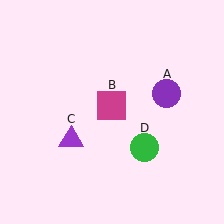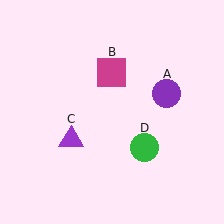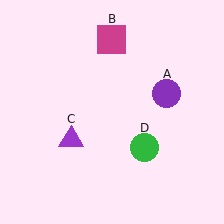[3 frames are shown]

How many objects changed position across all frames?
1 object changed position: magenta square (object B).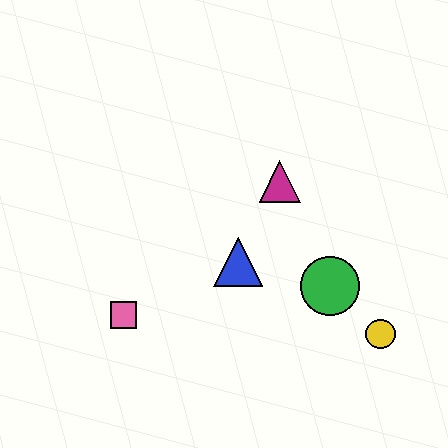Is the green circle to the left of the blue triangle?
No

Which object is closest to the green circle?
The yellow circle is closest to the green circle.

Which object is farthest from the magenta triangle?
The pink square is farthest from the magenta triangle.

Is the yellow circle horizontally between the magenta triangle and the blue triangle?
No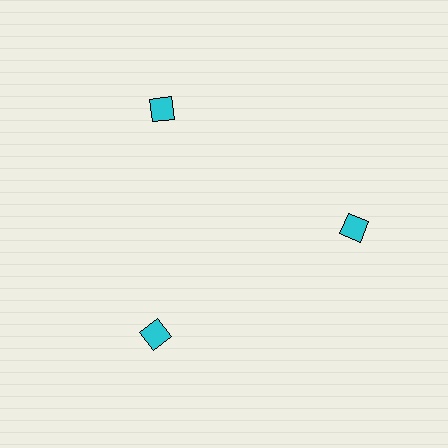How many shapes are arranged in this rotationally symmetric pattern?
There are 3 shapes, arranged in 3 groups of 1.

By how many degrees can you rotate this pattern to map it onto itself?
The pattern maps onto itself every 120 degrees of rotation.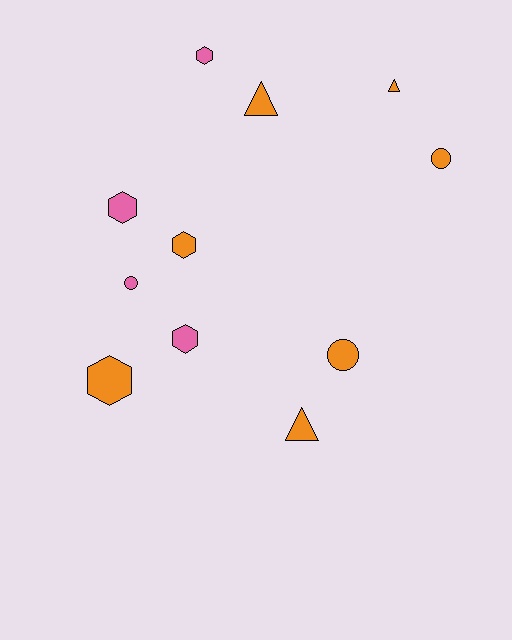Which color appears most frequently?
Orange, with 7 objects.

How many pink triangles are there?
There are no pink triangles.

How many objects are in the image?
There are 11 objects.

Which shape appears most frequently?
Hexagon, with 5 objects.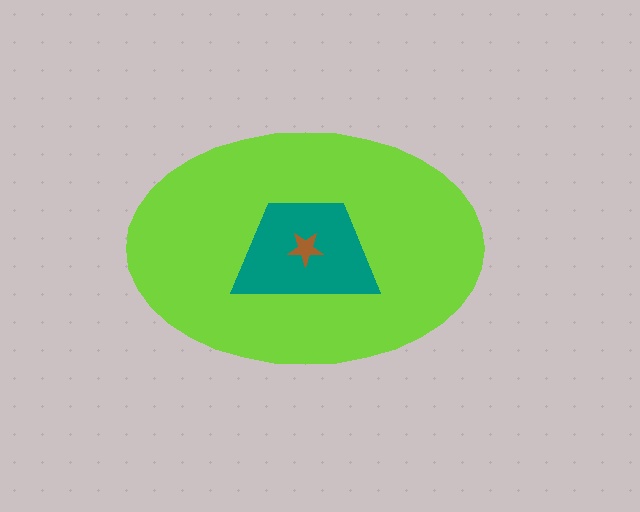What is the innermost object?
The brown star.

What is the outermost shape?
The lime ellipse.